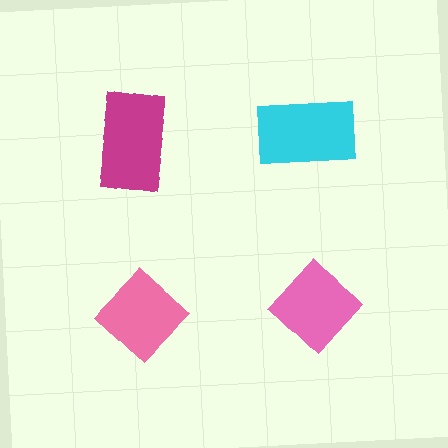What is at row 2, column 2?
A pink diamond.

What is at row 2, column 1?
A pink diamond.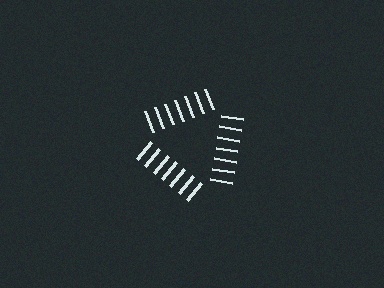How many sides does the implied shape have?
3 sides — the line-ends trace a triangle.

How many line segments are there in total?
21 — 7 along each of the 3 edges.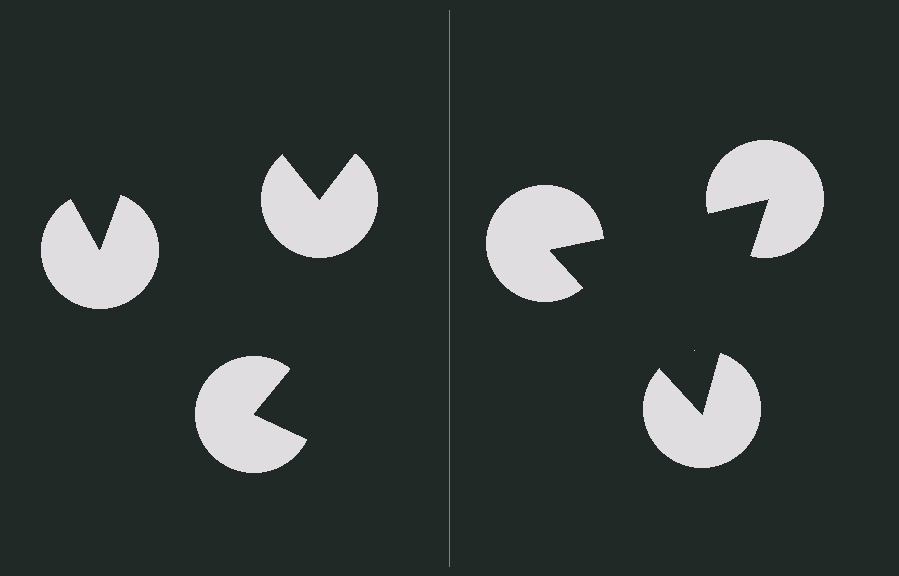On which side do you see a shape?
An illusory triangle appears on the right side. On the left side the wedge cuts are rotated, so no coherent shape forms.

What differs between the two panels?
The pac-man discs are positioned identically on both sides; only the wedge orientations differ. On the right they align to a triangle; on the left they are misaligned.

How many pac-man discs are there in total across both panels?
6 — 3 on each side.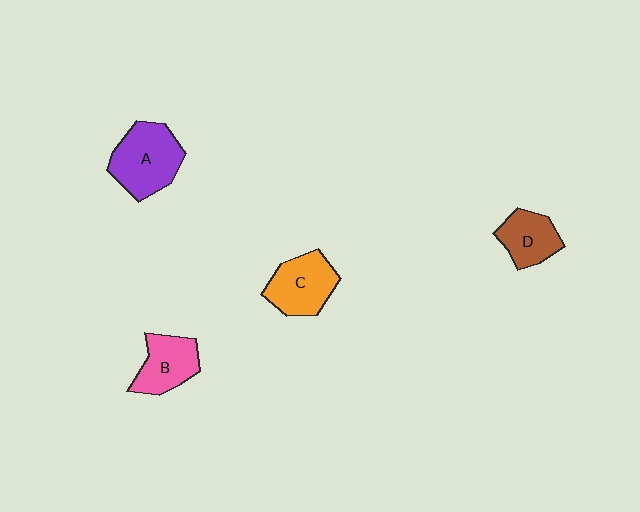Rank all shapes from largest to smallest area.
From largest to smallest: A (purple), C (orange), B (pink), D (brown).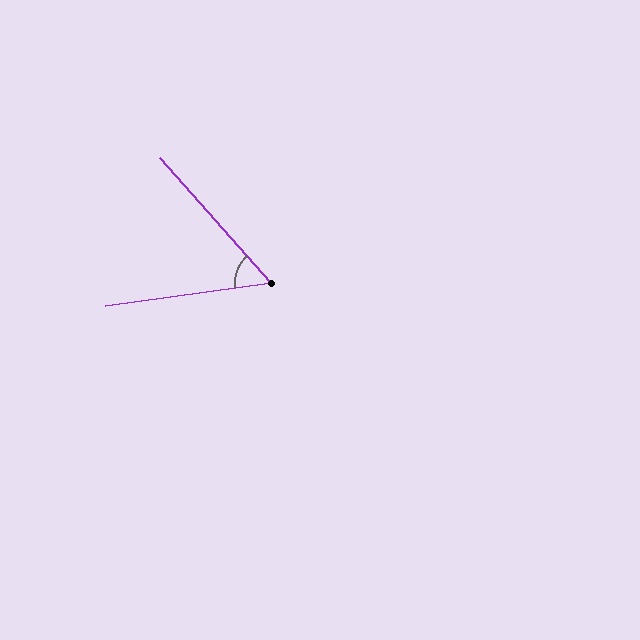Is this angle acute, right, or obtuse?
It is acute.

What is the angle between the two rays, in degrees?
Approximately 57 degrees.